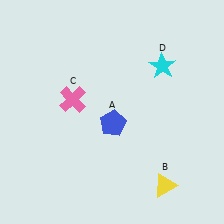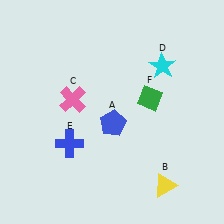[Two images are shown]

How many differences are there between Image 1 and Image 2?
There are 2 differences between the two images.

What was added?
A blue cross (E), a green diamond (F) were added in Image 2.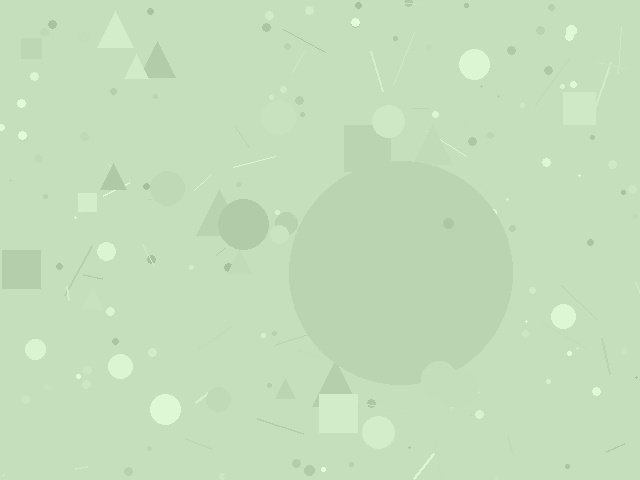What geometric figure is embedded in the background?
A circle is embedded in the background.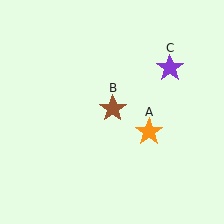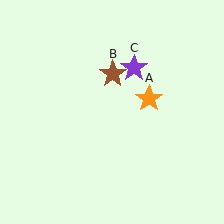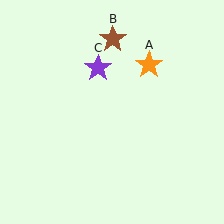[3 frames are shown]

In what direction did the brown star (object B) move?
The brown star (object B) moved up.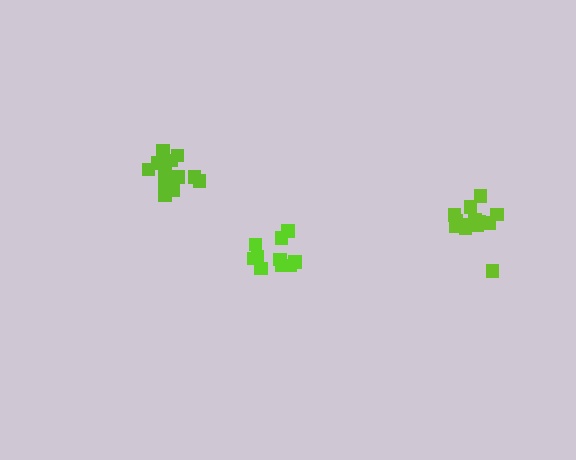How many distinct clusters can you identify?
There are 3 distinct clusters.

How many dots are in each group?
Group 1: 15 dots, Group 2: 12 dots, Group 3: 11 dots (38 total).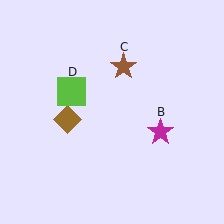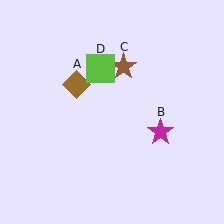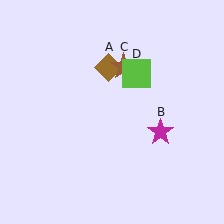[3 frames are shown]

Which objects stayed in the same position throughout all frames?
Magenta star (object B) and brown star (object C) remained stationary.